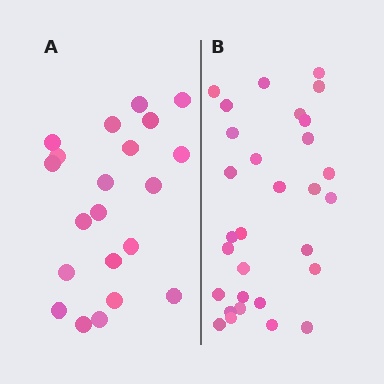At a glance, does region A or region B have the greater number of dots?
Region B (the right region) has more dots.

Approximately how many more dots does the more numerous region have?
Region B has roughly 8 or so more dots than region A.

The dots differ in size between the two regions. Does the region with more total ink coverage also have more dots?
No. Region A has more total ink coverage because its dots are larger, but region B actually contains more individual dots. Total area can be misleading — the number of items is what matters here.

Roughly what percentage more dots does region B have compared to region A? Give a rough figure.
About 45% more.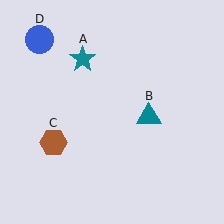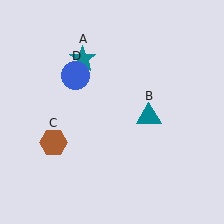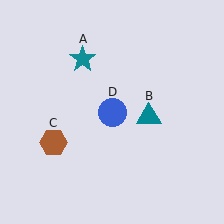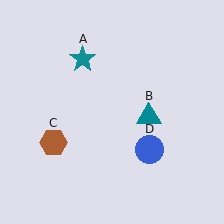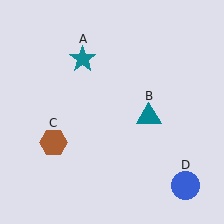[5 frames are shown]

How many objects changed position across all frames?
1 object changed position: blue circle (object D).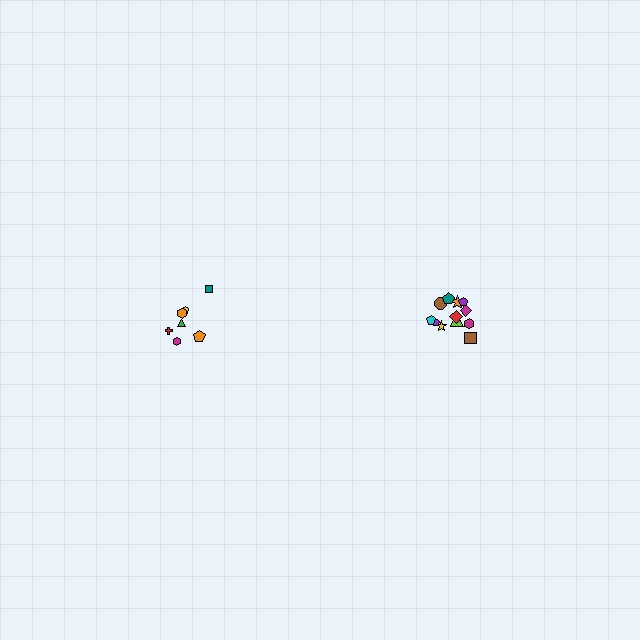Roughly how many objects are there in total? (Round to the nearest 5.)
Roughly 20 objects in total.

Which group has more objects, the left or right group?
The right group.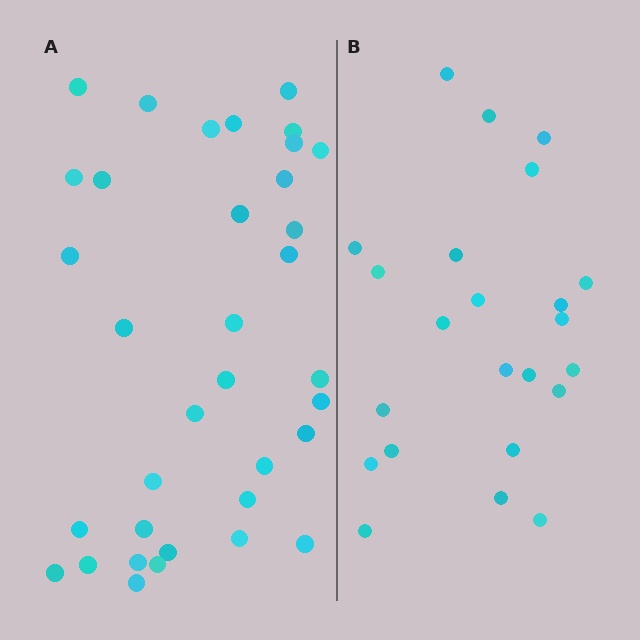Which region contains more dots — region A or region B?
Region A (the left region) has more dots.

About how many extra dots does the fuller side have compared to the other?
Region A has roughly 12 or so more dots than region B.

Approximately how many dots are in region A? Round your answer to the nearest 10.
About 40 dots. (The exact count is 35, which rounds to 40.)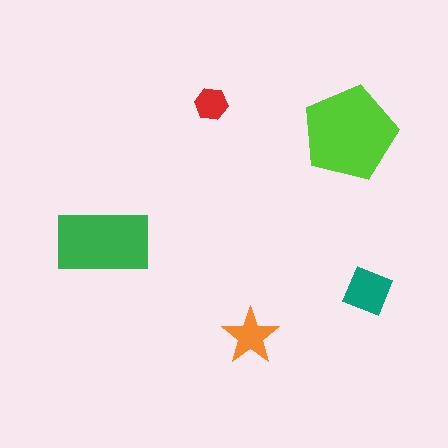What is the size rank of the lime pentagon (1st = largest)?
1st.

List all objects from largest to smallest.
The lime pentagon, the green rectangle, the teal diamond, the orange star, the red hexagon.